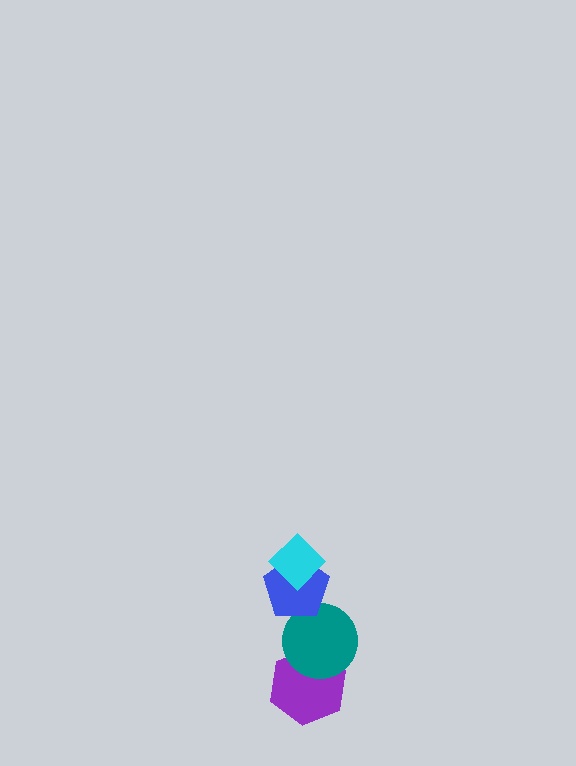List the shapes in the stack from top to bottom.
From top to bottom: the cyan diamond, the blue pentagon, the teal circle, the purple hexagon.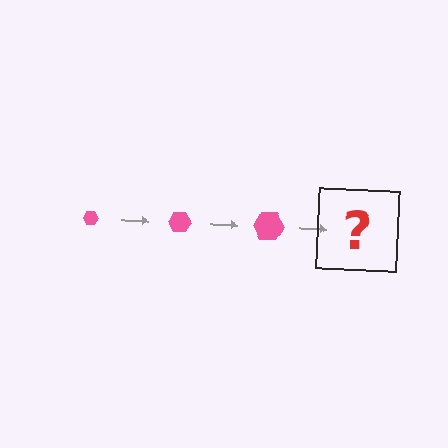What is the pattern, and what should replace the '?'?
The pattern is that the hexagon gets progressively larger each step. The '?' should be a pink hexagon, larger than the previous one.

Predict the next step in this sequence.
The next step is a pink hexagon, larger than the previous one.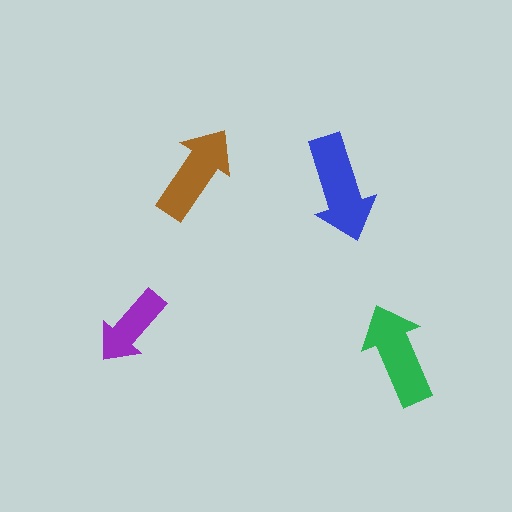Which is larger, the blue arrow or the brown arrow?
The blue one.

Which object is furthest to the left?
The purple arrow is leftmost.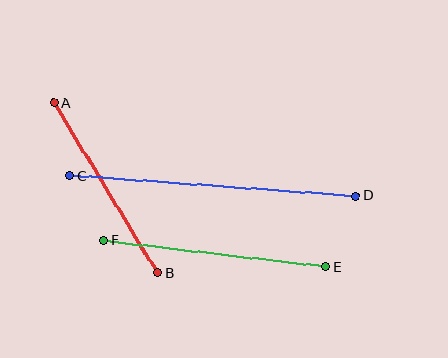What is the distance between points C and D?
The distance is approximately 287 pixels.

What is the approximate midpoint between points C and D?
The midpoint is at approximately (213, 186) pixels.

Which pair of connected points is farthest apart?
Points C and D are farthest apart.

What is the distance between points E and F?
The distance is approximately 223 pixels.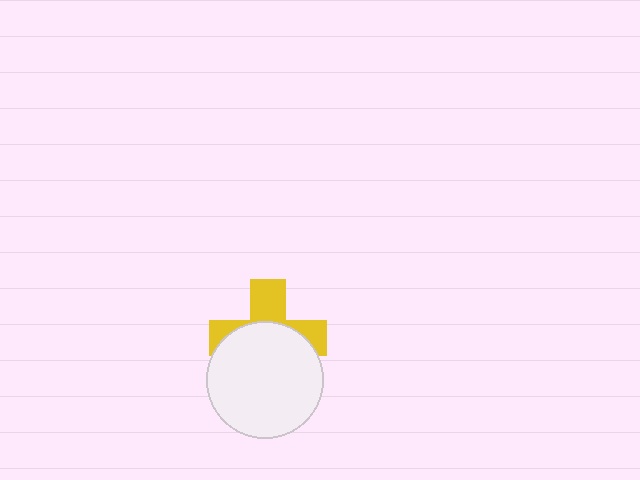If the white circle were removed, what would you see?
You would see the complete yellow cross.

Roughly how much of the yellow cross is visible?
A small part of it is visible (roughly 42%).